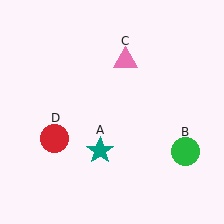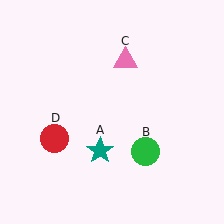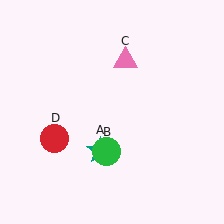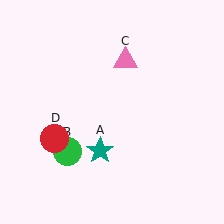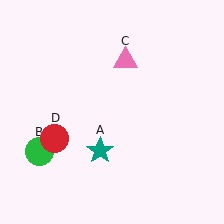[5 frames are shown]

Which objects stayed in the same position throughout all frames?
Teal star (object A) and pink triangle (object C) and red circle (object D) remained stationary.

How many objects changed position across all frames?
1 object changed position: green circle (object B).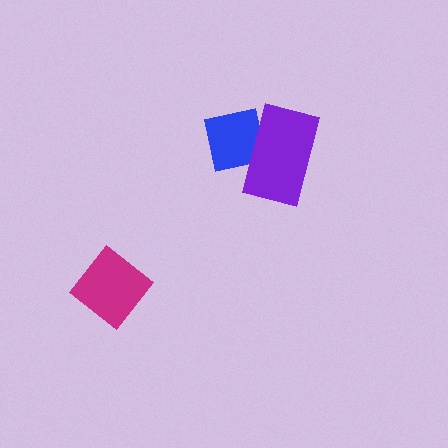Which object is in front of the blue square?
The purple rectangle is in front of the blue square.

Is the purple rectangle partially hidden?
No, no other shape covers it.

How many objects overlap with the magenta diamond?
0 objects overlap with the magenta diamond.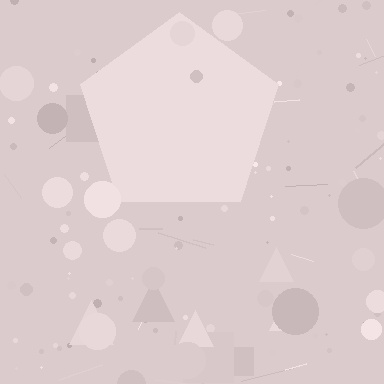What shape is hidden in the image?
A pentagon is hidden in the image.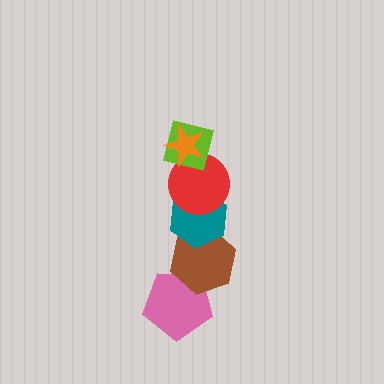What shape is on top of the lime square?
The orange star is on top of the lime square.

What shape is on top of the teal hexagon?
The red circle is on top of the teal hexagon.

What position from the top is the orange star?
The orange star is 1st from the top.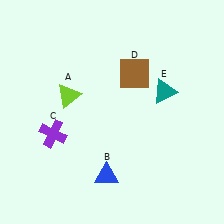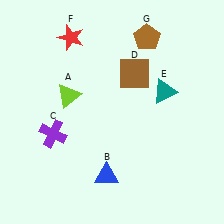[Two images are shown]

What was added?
A red star (F), a brown pentagon (G) were added in Image 2.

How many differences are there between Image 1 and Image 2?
There are 2 differences between the two images.